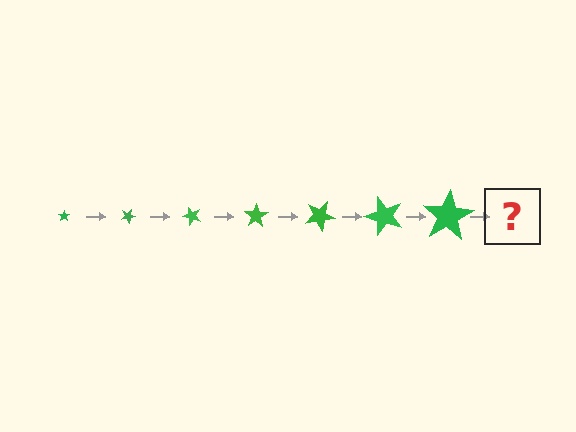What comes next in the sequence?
The next element should be a star, larger than the previous one and rotated 175 degrees from the start.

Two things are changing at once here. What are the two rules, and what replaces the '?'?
The two rules are that the star grows larger each step and it rotates 25 degrees each step. The '?' should be a star, larger than the previous one and rotated 175 degrees from the start.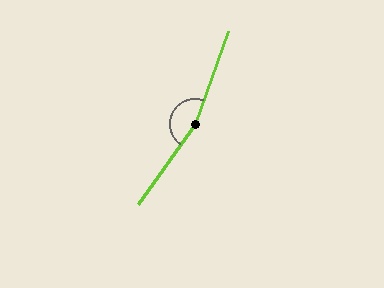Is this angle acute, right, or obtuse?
It is obtuse.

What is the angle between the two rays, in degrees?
Approximately 165 degrees.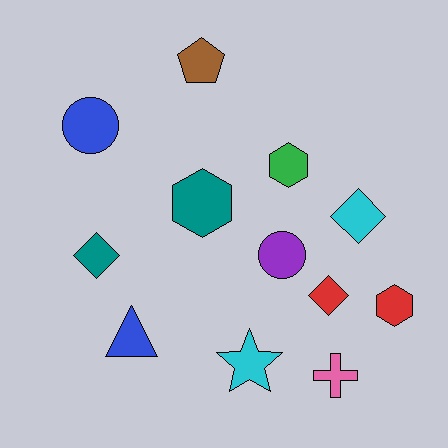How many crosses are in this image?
There is 1 cross.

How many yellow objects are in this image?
There are no yellow objects.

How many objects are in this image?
There are 12 objects.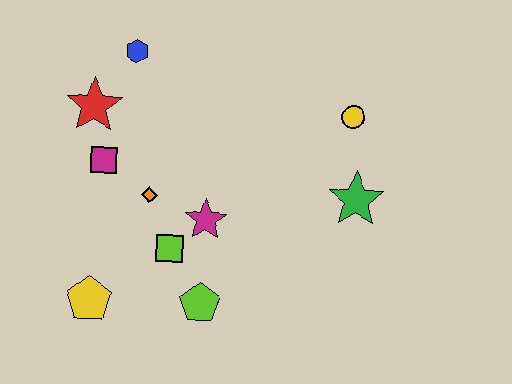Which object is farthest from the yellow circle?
The yellow pentagon is farthest from the yellow circle.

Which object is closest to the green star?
The yellow circle is closest to the green star.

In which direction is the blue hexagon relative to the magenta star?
The blue hexagon is above the magenta star.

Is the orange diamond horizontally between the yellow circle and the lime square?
No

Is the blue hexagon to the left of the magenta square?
No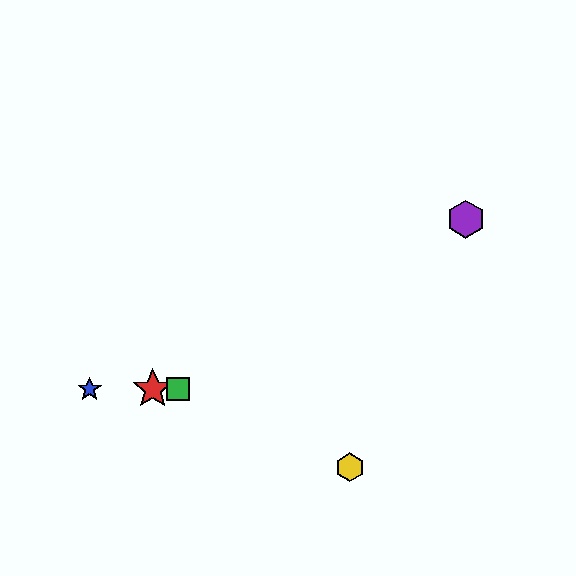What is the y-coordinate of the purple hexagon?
The purple hexagon is at y≈219.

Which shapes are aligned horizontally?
The red star, the blue star, the green square are aligned horizontally.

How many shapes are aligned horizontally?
3 shapes (the red star, the blue star, the green square) are aligned horizontally.